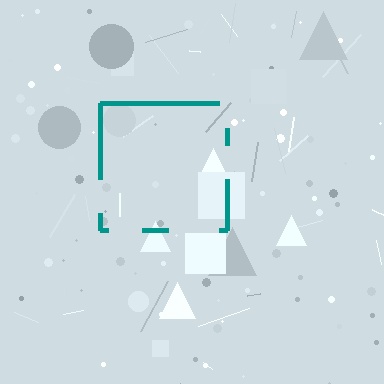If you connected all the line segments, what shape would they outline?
They would outline a square.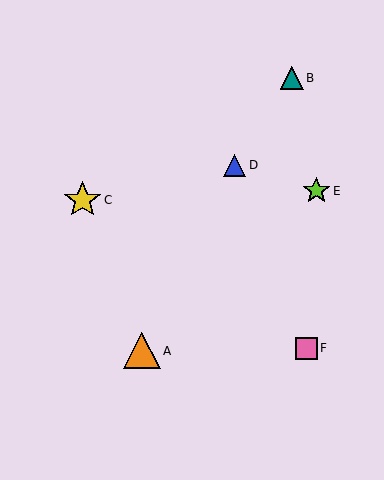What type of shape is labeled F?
Shape F is a pink square.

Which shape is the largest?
The yellow star (labeled C) is the largest.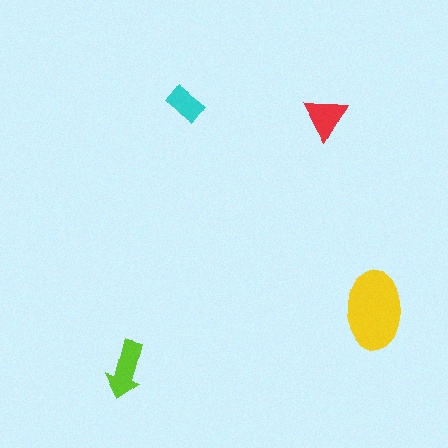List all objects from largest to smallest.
The yellow ellipse, the lime arrow, the red triangle, the cyan rectangle.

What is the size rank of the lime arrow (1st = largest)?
2nd.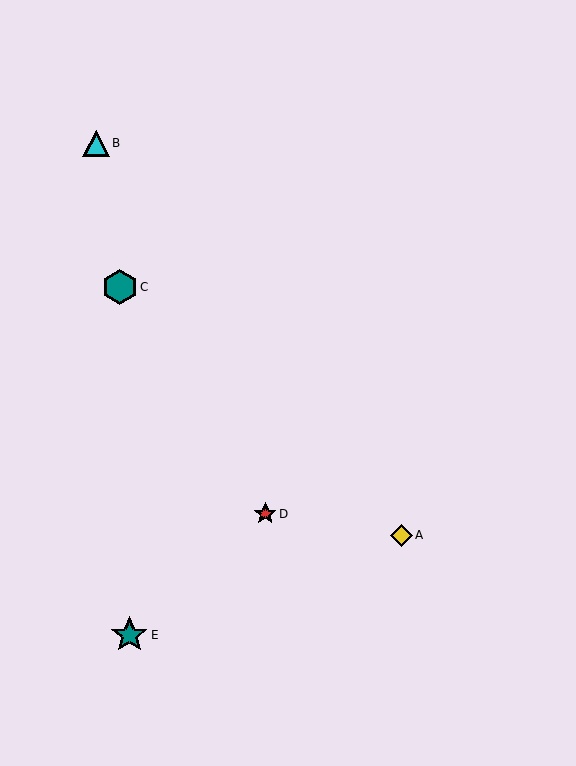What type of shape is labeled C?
Shape C is a teal hexagon.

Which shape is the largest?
The teal star (labeled E) is the largest.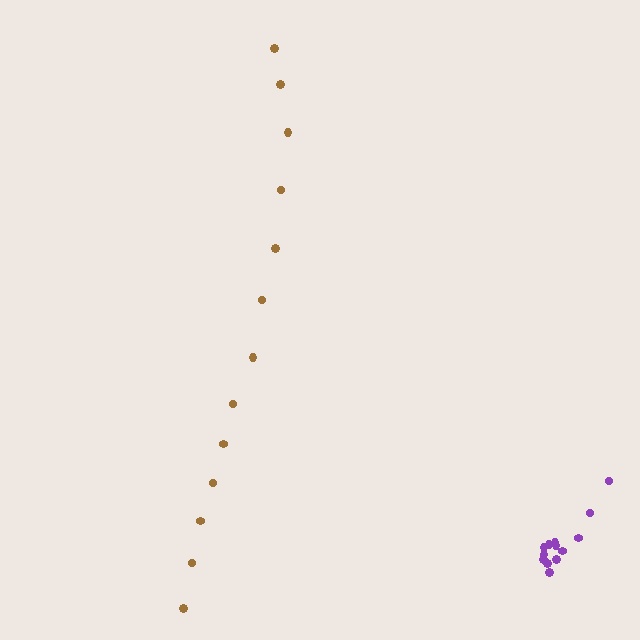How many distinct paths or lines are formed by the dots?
There are 2 distinct paths.